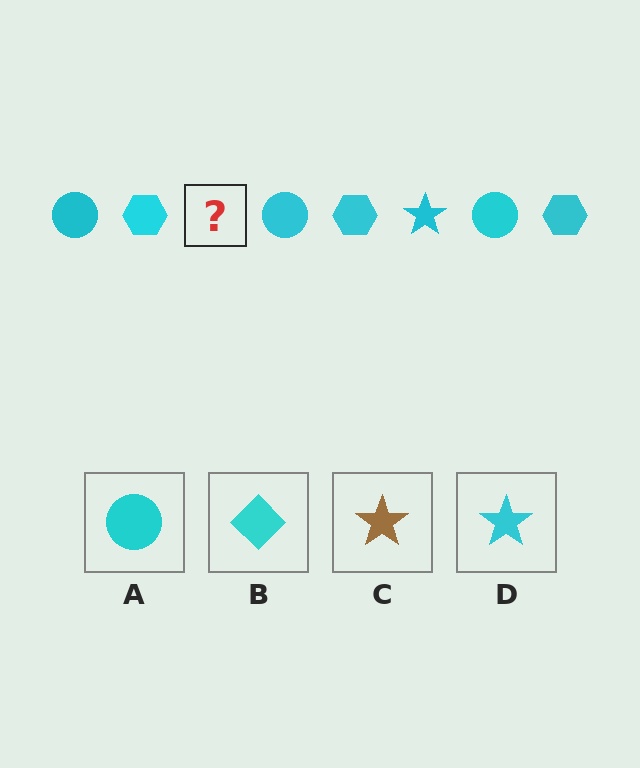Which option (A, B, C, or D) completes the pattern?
D.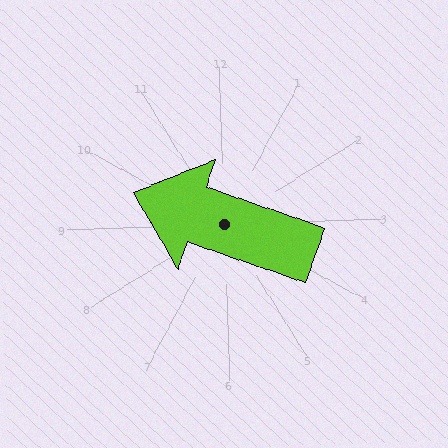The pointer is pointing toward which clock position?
Roughly 10 o'clock.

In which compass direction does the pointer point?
West.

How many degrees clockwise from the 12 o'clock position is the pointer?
Approximately 291 degrees.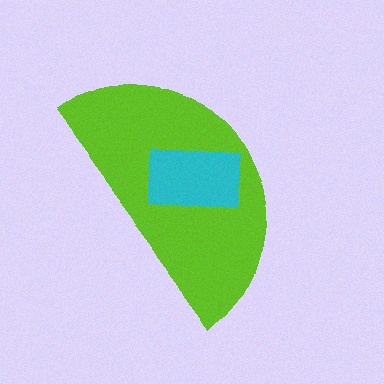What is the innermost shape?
The cyan rectangle.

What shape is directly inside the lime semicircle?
The cyan rectangle.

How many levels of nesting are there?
2.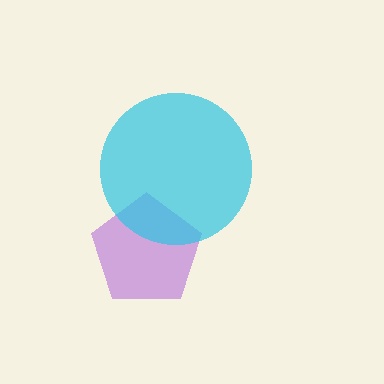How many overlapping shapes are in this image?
There are 2 overlapping shapes in the image.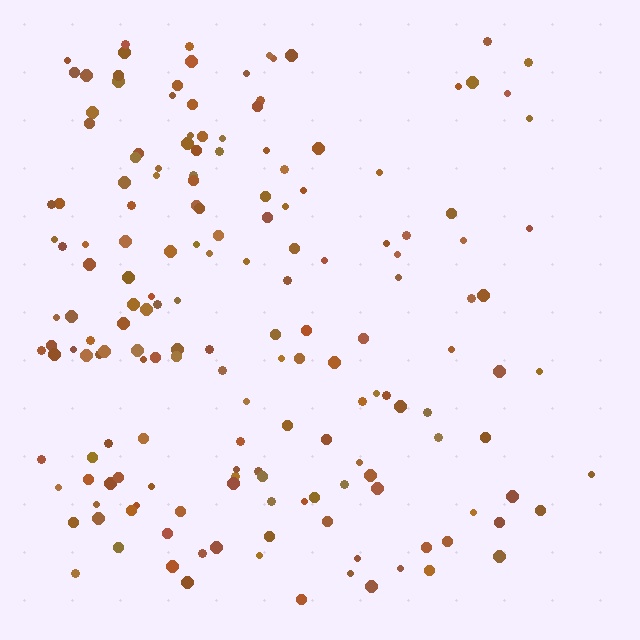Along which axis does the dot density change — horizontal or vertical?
Horizontal.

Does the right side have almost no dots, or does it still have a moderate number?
Still a moderate number, just noticeably fewer than the left.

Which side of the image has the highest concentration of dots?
The left.